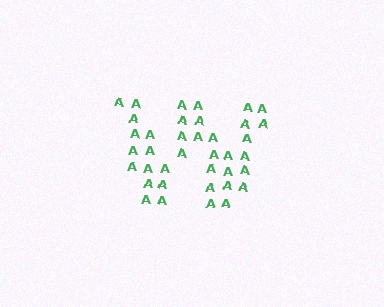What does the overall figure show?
The overall figure shows the letter W.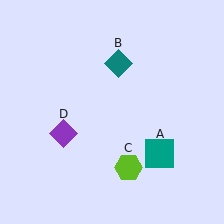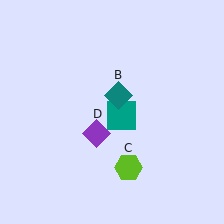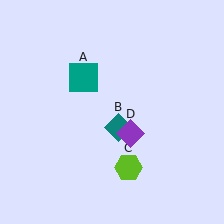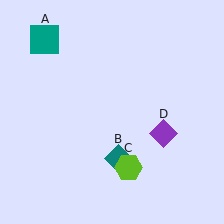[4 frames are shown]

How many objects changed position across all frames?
3 objects changed position: teal square (object A), teal diamond (object B), purple diamond (object D).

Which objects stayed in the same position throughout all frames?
Lime hexagon (object C) remained stationary.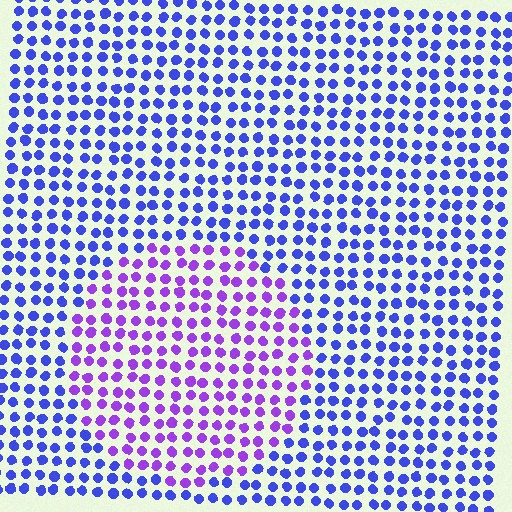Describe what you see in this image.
The image is filled with small blue elements in a uniform arrangement. A circle-shaped region is visible where the elements are tinted to a slightly different hue, forming a subtle color boundary.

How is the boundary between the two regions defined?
The boundary is defined purely by a slight shift in hue (about 40 degrees). Spacing, size, and orientation are identical on both sides.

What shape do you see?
I see a circle.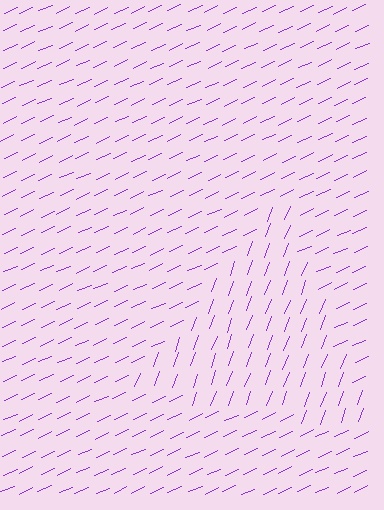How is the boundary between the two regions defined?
The boundary is defined purely by a change in line orientation (approximately 45 degrees difference). All lines are the same color and thickness.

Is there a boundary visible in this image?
Yes, there is a texture boundary formed by a change in line orientation.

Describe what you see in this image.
The image is filled with small purple line segments. A triangle region in the image has lines oriented differently from the surrounding lines, creating a visible texture boundary.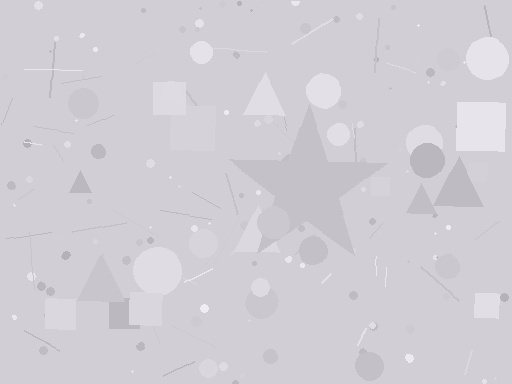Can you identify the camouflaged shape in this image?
The camouflaged shape is a star.